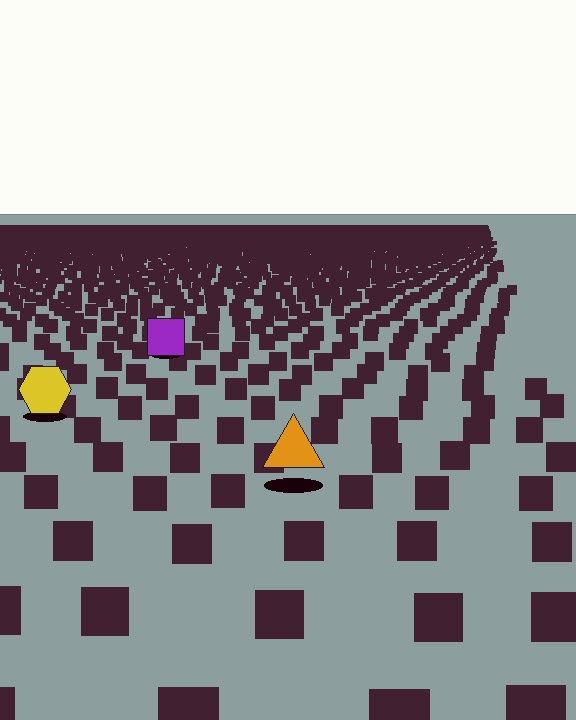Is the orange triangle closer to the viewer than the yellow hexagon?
Yes. The orange triangle is closer — you can tell from the texture gradient: the ground texture is coarser near it.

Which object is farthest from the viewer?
The purple square is farthest from the viewer. It appears smaller and the ground texture around it is denser.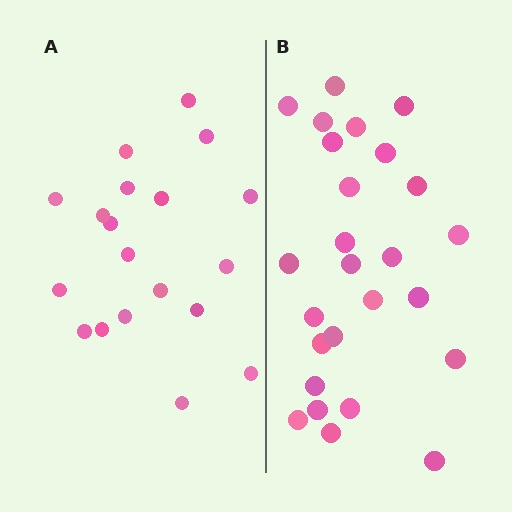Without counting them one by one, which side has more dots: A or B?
Region B (the right region) has more dots.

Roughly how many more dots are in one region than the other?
Region B has roughly 8 or so more dots than region A.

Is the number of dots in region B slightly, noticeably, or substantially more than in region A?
Region B has noticeably more, but not dramatically so. The ratio is roughly 1.4 to 1.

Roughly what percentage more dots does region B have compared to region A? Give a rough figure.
About 35% more.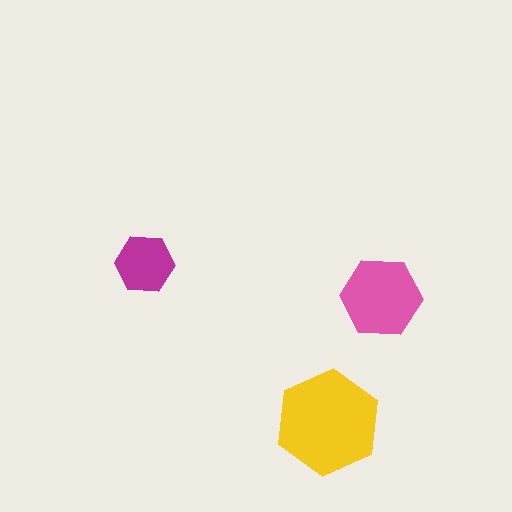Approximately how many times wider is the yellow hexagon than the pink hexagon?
About 1.5 times wider.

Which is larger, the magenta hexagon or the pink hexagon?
The pink one.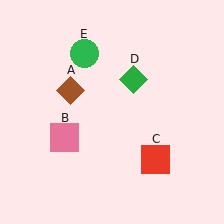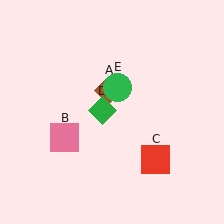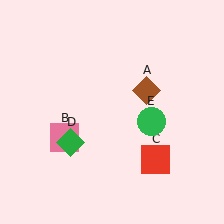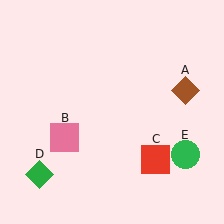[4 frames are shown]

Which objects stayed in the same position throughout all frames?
Pink square (object B) and red square (object C) remained stationary.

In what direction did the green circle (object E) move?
The green circle (object E) moved down and to the right.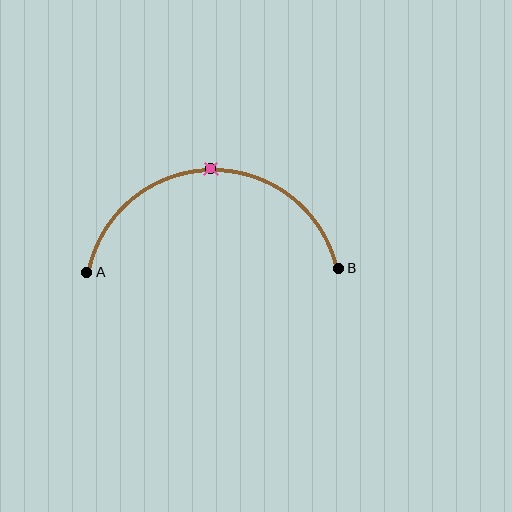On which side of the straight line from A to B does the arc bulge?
The arc bulges above the straight line connecting A and B.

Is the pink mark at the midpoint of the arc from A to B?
Yes. The pink mark lies on the arc at equal arc-length from both A and B — it is the arc midpoint.